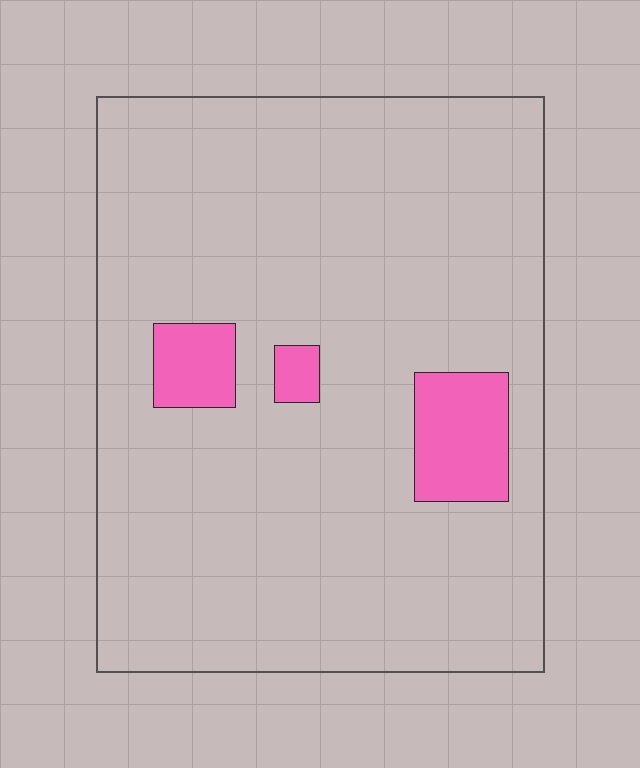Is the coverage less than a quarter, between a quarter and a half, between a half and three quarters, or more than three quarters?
Less than a quarter.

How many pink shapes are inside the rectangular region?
3.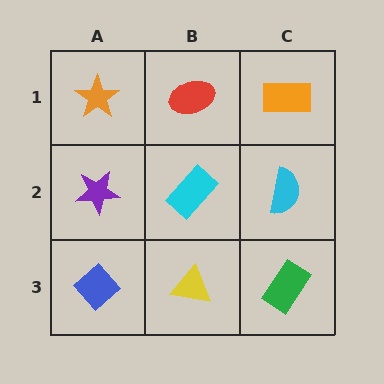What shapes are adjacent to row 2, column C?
An orange rectangle (row 1, column C), a green rectangle (row 3, column C), a cyan rectangle (row 2, column B).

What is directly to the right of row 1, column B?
An orange rectangle.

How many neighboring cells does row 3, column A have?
2.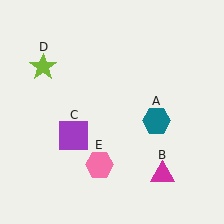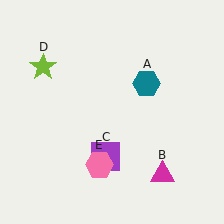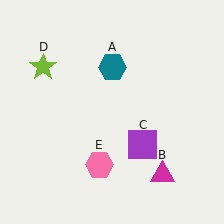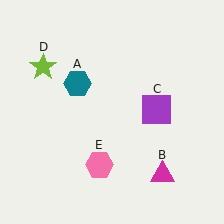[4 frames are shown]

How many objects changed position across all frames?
2 objects changed position: teal hexagon (object A), purple square (object C).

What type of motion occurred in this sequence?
The teal hexagon (object A), purple square (object C) rotated counterclockwise around the center of the scene.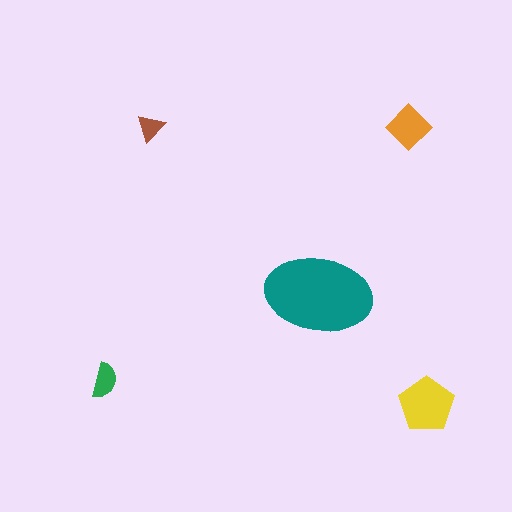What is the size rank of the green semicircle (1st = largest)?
4th.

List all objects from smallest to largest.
The brown triangle, the green semicircle, the orange diamond, the yellow pentagon, the teal ellipse.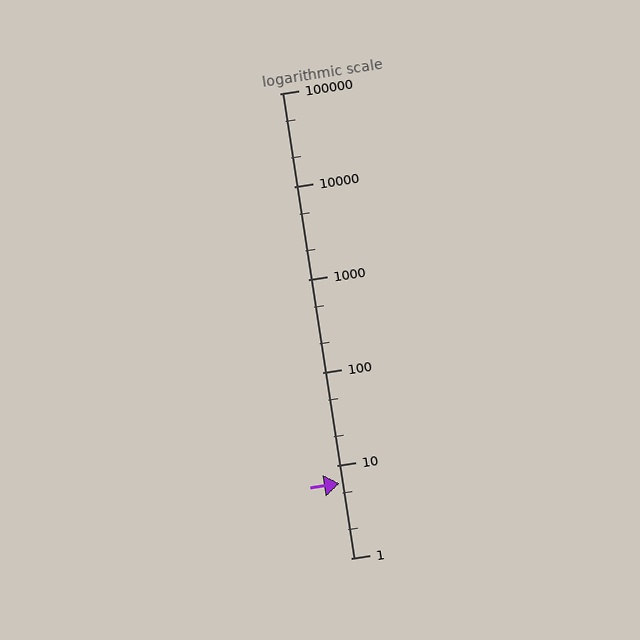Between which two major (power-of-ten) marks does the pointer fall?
The pointer is between 1 and 10.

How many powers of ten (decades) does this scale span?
The scale spans 5 decades, from 1 to 100000.